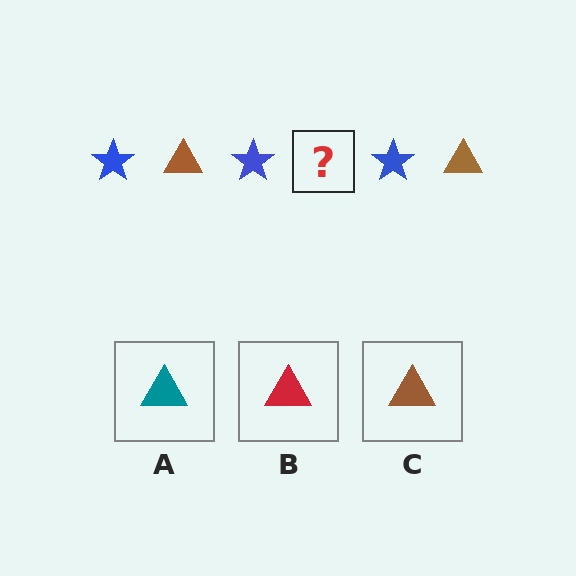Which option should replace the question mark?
Option C.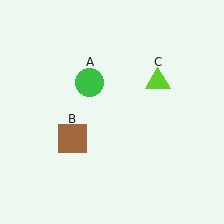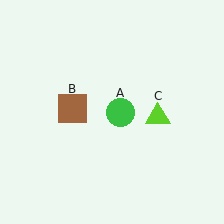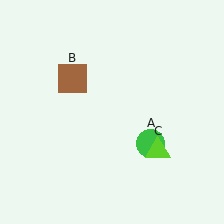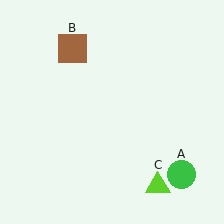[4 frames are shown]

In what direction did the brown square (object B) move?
The brown square (object B) moved up.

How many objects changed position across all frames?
3 objects changed position: green circle (object A), brown square (object B), lime triangle (object C).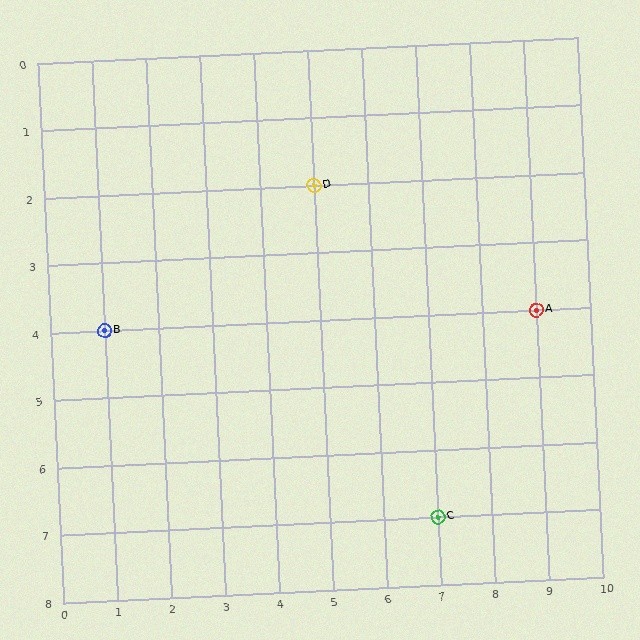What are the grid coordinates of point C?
Point C is at grid coordinates (7, 7).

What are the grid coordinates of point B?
Point B is at grid coordinates (1, 4).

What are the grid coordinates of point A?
Point A is at grid coordinates (9, 4).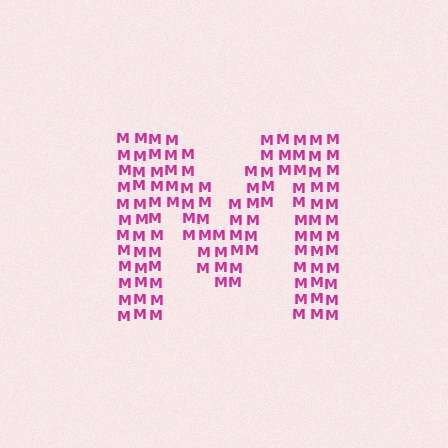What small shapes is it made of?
It is made of small letter M's.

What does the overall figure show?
The overall figure shows the letter M.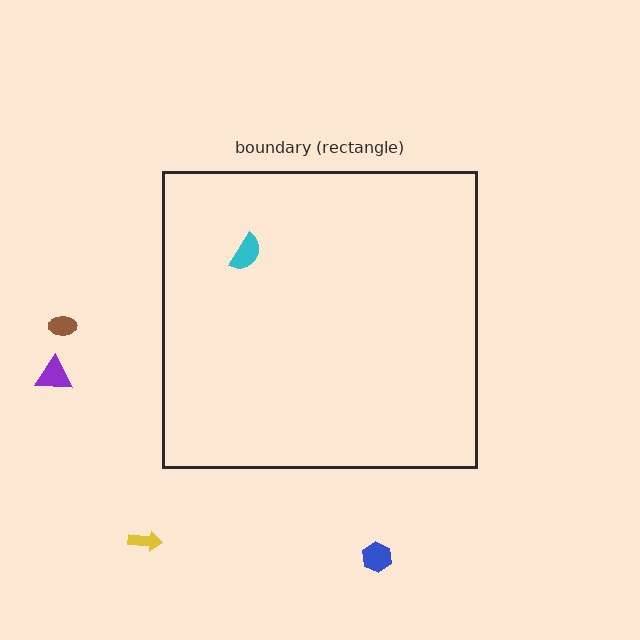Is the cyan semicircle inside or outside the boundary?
Inside.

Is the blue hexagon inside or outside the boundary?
Outside.